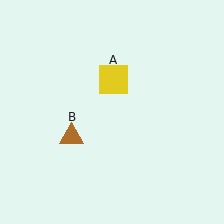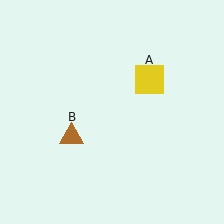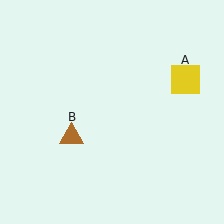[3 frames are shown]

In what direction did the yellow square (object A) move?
The yellow square (object A) moved right.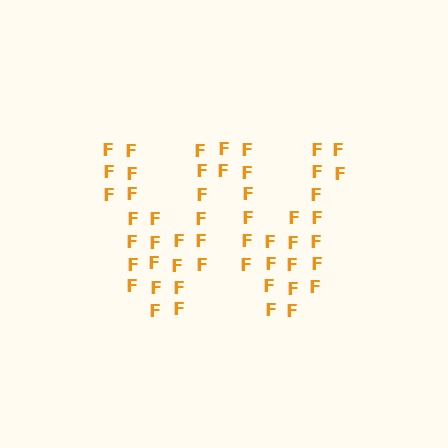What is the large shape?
The large shape is the letter W.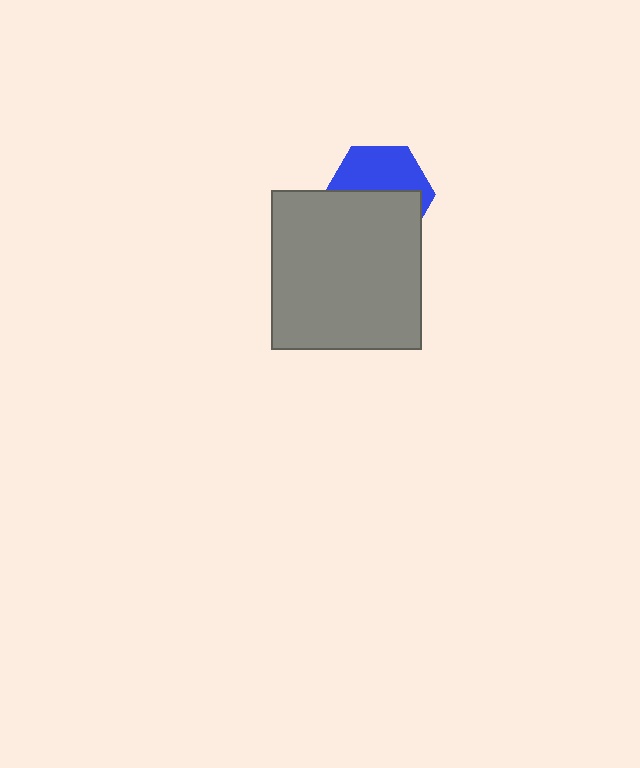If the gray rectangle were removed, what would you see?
You would see the complete blue hexagon.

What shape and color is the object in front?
The object in front is a gray rectangle.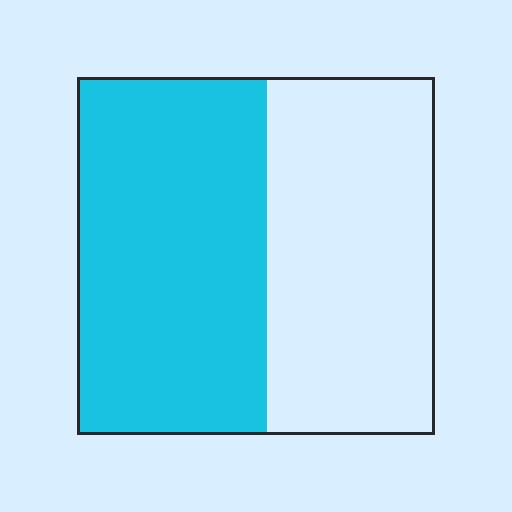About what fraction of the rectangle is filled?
About one half (1/2).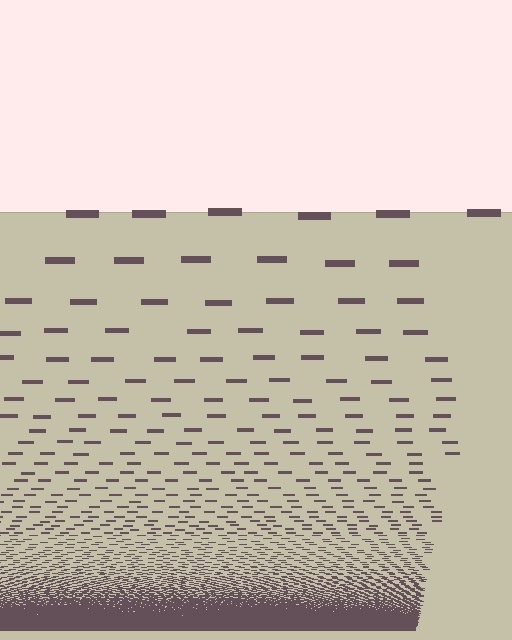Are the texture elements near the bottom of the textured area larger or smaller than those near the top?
Smaller. The gradient is inverted — elements near the bottom are smaller and denser.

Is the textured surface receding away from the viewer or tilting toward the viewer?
The surface appears to tilt toward the viewer. Texture elements get larger and sparser toward the top.